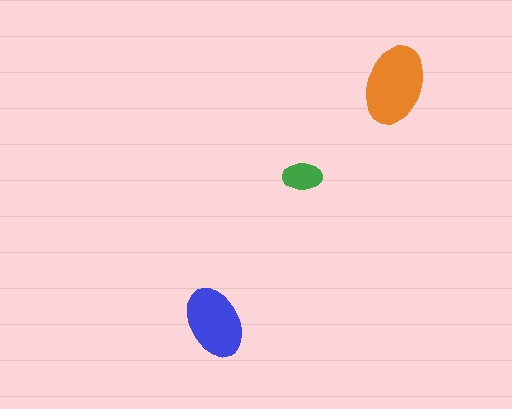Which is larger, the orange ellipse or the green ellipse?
The orange one.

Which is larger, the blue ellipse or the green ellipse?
The blue one.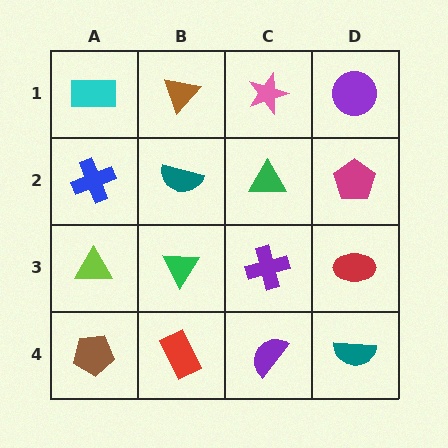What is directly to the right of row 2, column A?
A teal semicircle.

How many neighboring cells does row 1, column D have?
2.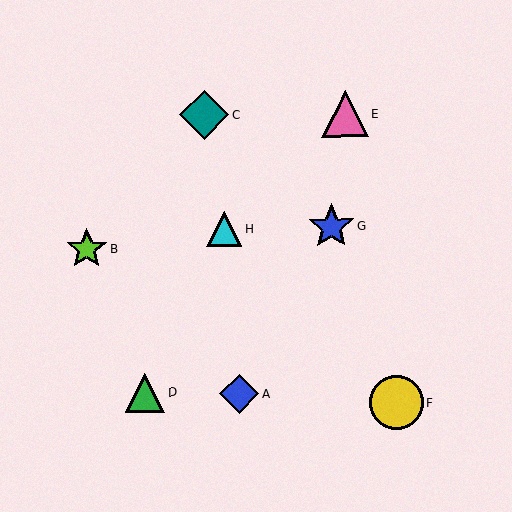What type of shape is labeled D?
Shape D is a green triangle.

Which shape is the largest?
The yellow circle (labeled F) is the largest.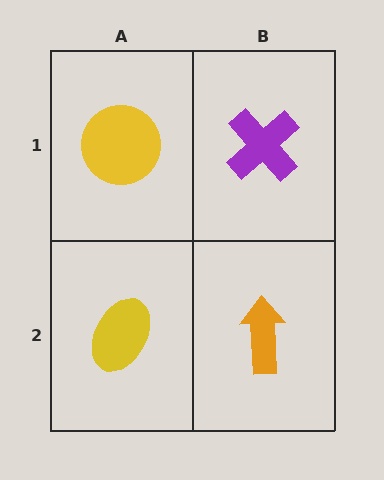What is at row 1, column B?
A purple cross.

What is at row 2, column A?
A yellow ellipse.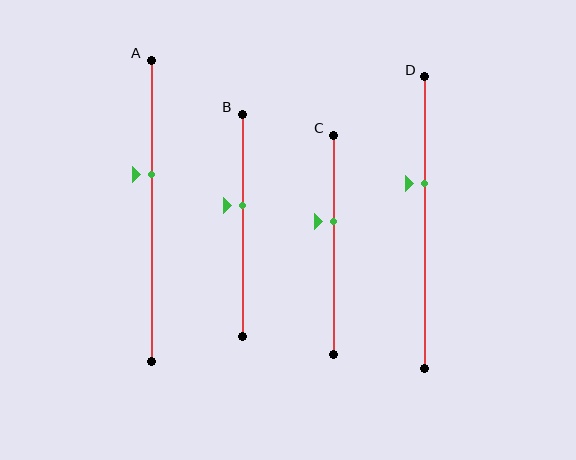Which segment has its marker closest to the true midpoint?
Segment B has its marker closest to the true midpoint.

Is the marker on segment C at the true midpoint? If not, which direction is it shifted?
No, the marker on segment C is shifted upward by about 11% of the segment length.